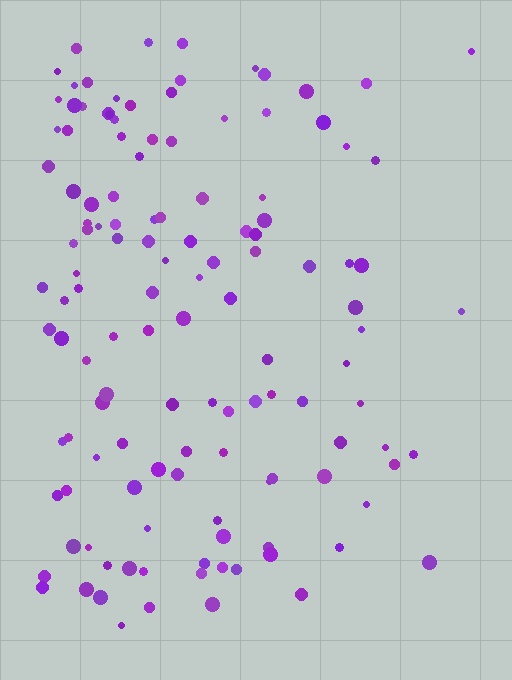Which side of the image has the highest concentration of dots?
The left.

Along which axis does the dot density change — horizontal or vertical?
Horizontal.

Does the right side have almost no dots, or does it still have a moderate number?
Still a moderate number, just noticeably fewer than the left.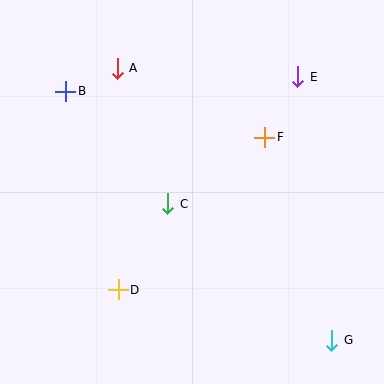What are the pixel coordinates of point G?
Point G is at (332, 340).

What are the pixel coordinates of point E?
Point E is at (298, 77).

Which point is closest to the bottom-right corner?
Point G is closest to the bottom-right corner.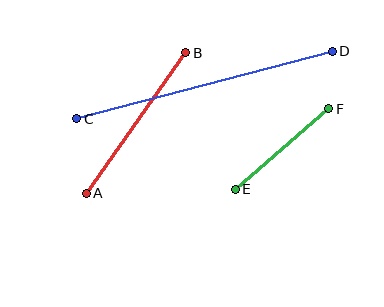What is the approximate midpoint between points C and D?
The midpoint is at approximately (205, 85) pixels.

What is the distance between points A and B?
The distance is approximately 172 pixels.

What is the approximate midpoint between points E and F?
The midpoint is at approximately (282, 149) pixels.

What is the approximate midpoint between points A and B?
The midpoint is at approximately (136, 123) pixels.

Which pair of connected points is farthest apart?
Points C and D are farthest apart.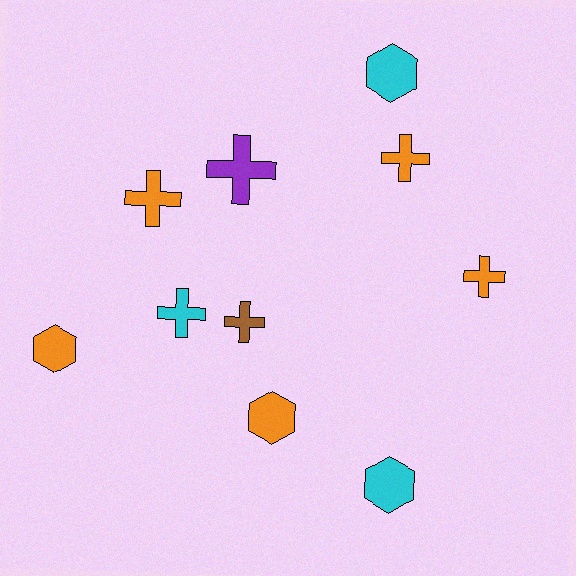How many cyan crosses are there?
There is 1 cyan cross.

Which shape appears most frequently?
Cross, with 6 objects.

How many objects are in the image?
There are 10 objects.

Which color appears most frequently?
Orange, with 5 objects.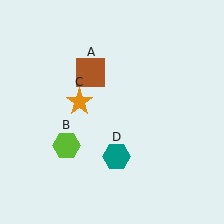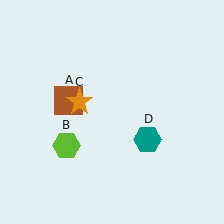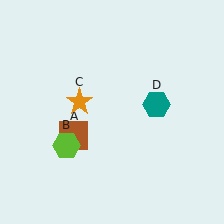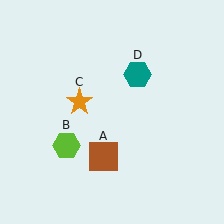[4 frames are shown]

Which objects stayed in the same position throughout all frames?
Lime hexagon (object B) and orange star (object C) remained stationary.